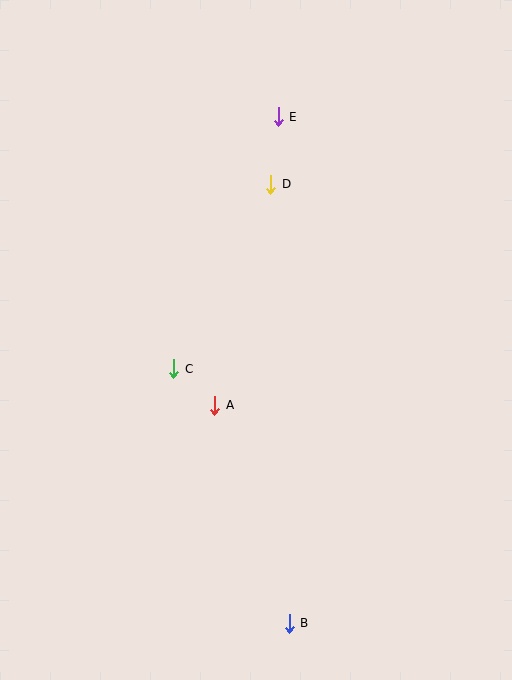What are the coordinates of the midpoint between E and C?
The midpoint between E and C is at (226, 243).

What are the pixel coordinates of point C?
Point C is at (174, 369).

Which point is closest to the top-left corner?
Point E is closest to the top-left corner.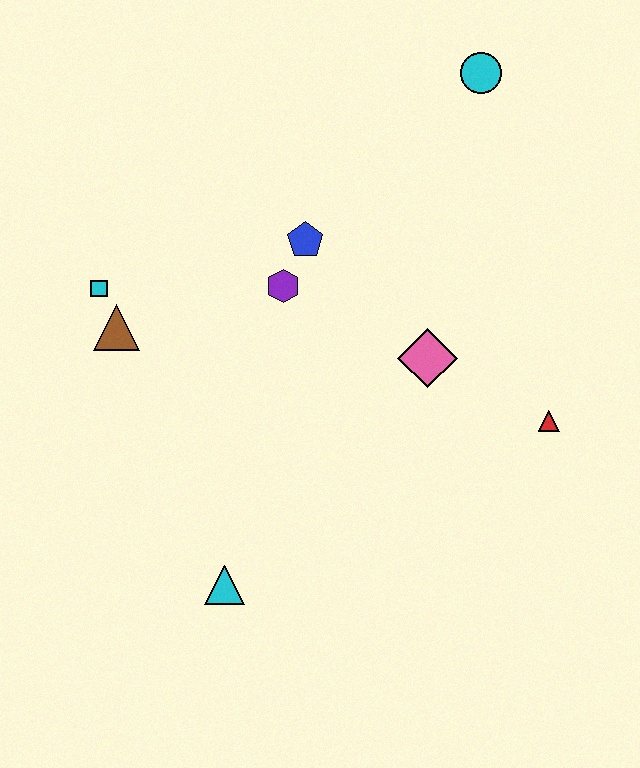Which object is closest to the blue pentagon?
The purple hexagon is closest to the blue pentagon.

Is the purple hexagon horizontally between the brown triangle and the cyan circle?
Yes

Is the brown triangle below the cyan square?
Yes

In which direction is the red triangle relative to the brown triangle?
The red triangle is to the right of the brown triangle.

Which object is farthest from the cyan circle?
The cyan triangle is farthest from the cyan circle.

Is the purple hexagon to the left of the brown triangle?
No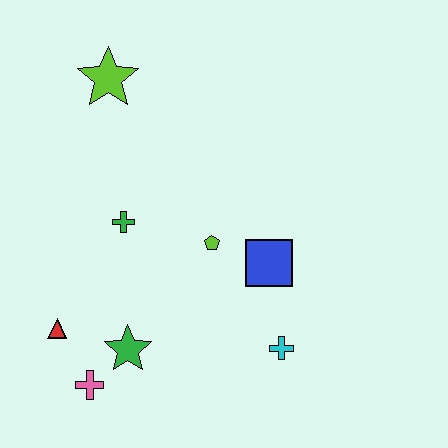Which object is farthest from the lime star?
The cyan cross is farthest from the lime star.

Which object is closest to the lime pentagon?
The blue square is closest to the lime pentagon.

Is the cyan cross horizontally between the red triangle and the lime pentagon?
No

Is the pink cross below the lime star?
Yes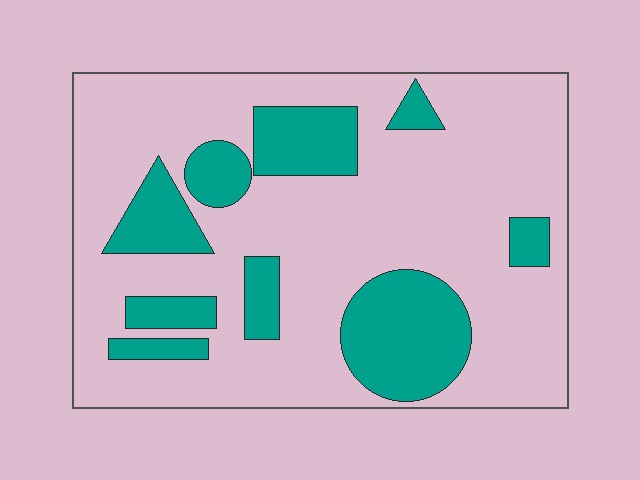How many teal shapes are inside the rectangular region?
9.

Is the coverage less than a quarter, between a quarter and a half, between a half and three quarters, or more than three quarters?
Between a quarter and a half.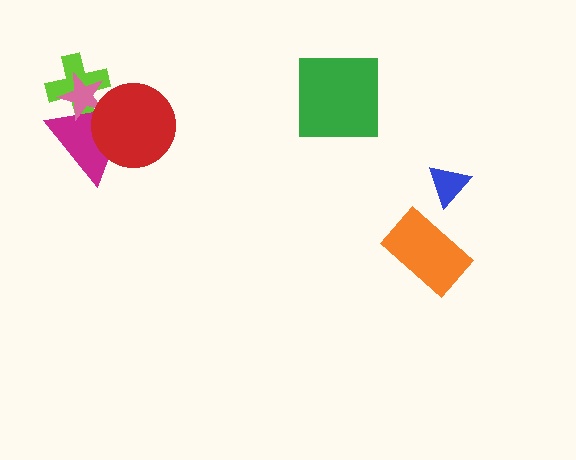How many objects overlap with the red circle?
2 objects overlap with the red circle.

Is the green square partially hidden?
No, no other shape covers it.